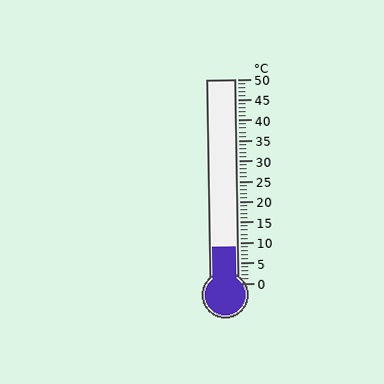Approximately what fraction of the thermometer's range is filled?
The thermometer is filled to approximately 20% of its range.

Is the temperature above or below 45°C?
The temperature is below 45°C.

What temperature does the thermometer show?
The thermometer shows approximately 9°C.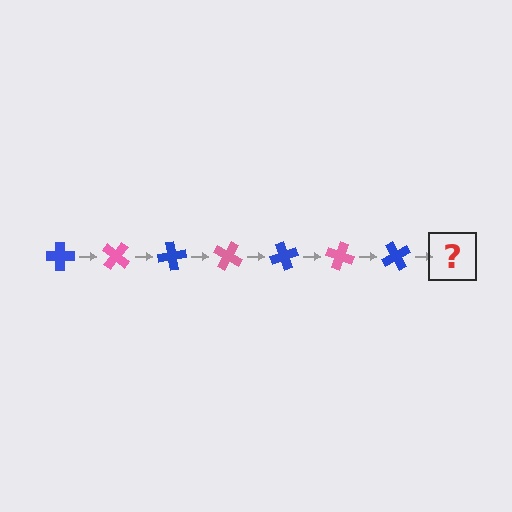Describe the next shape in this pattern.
It should be a pink cross, rotated 280 degrees from the start.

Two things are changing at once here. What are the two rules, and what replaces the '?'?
The two rules are that it rotates 40 degrees each step and the color cycles through blue and pink. The '?' should be a pink cross, rotated 280 degrees from the start.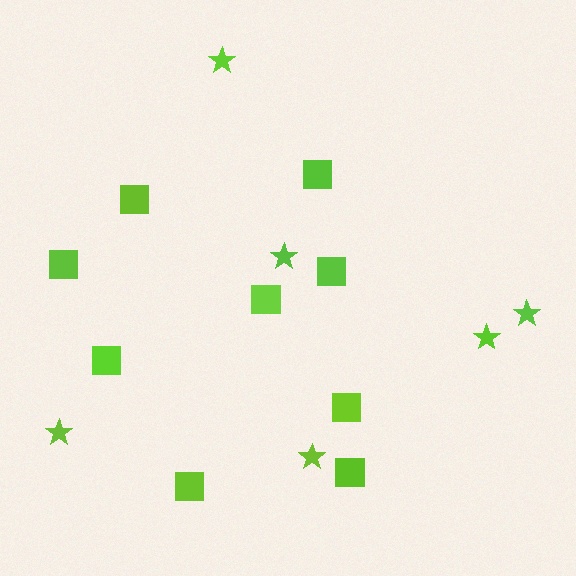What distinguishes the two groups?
There are 2 groups: one group of stars (6) and one group of squares (9).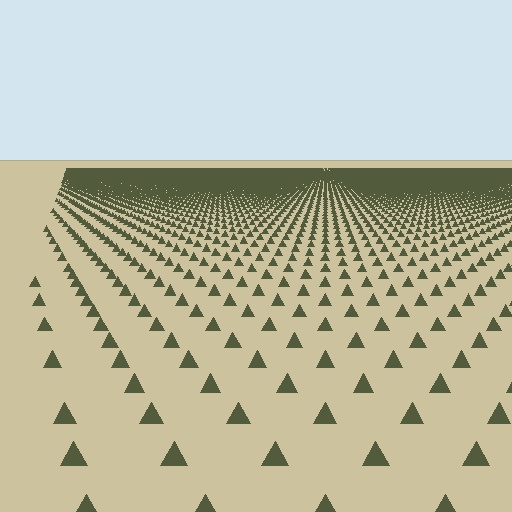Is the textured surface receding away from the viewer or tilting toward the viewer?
The surface is receding away from the viewer. Texture elements get smaller and denser toward the top.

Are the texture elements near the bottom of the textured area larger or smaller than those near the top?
Larger. Near the bottom, elements are closer to the viewer and appear at a bigger on-screen size.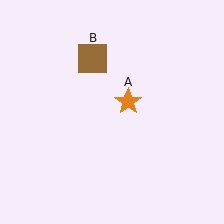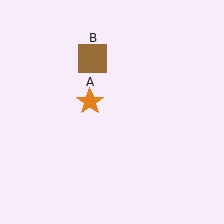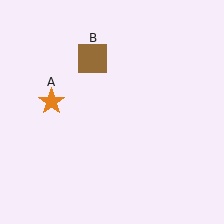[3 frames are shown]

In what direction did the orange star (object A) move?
The orange star (object A) moved left.